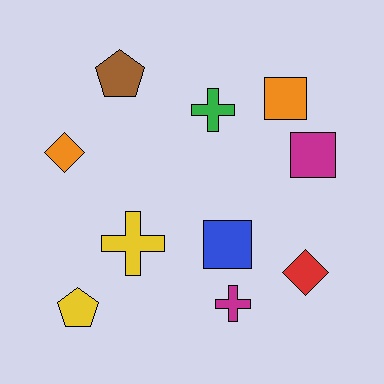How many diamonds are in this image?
There are 2 diamonds.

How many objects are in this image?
There are 10 objects.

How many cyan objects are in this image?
There are no cyan objects.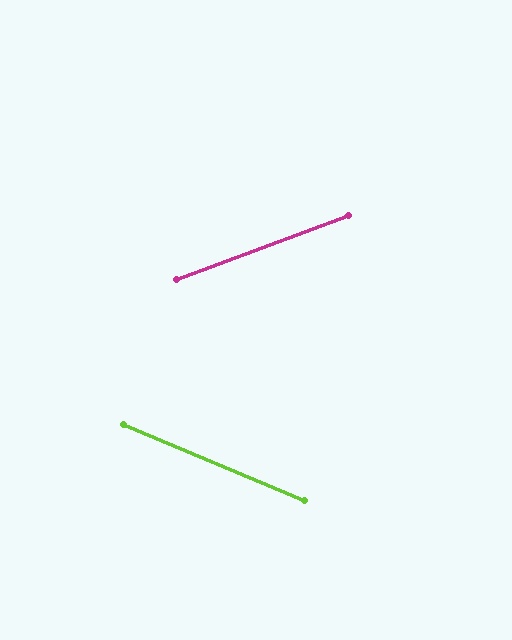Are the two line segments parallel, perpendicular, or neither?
Neither parallel nor perpendicular — they differ by about 43°.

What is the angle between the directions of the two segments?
Approximately 43 degrees.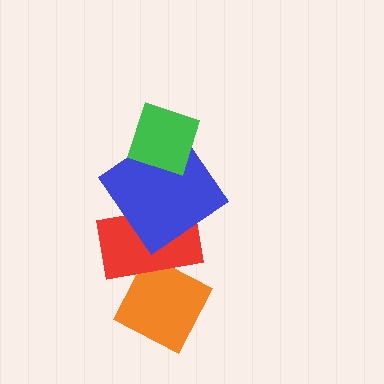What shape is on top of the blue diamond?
The green diamond is on top of the blue diamond.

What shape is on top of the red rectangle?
The blue diamond is on top of the red rectangle.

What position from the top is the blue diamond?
The blue diamond is 2nd from the top.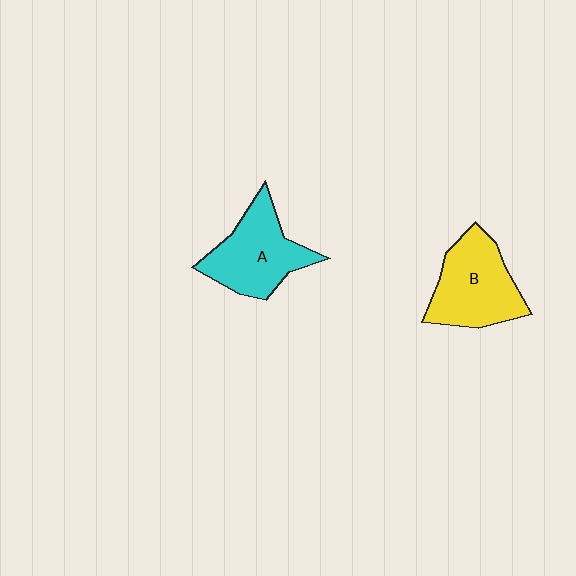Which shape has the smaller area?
Shape A (cyan).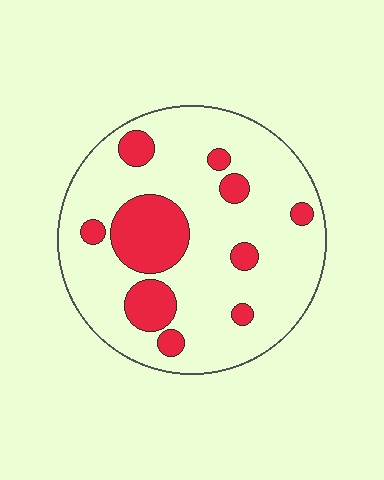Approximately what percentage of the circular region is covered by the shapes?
Approximately 20%.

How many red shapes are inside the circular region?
10.